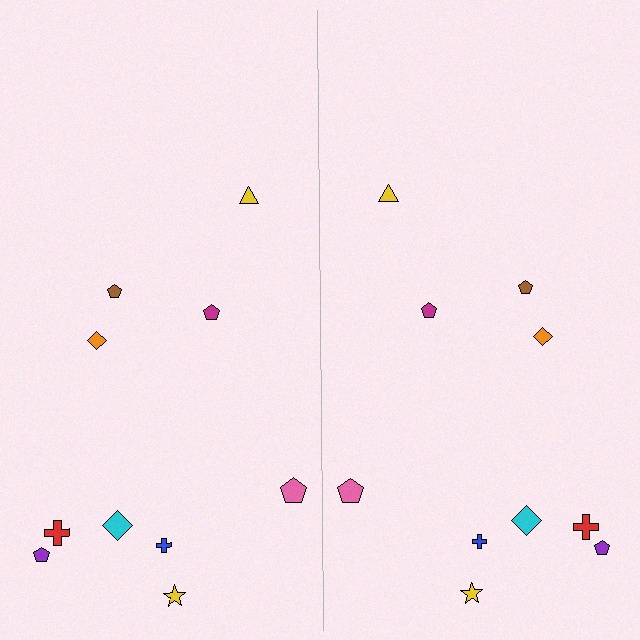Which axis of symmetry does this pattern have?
The pattern has a vertical axis of symmetry running through the center of the image.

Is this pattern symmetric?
Yes, this pattern has bilateral (reflection) symmetry.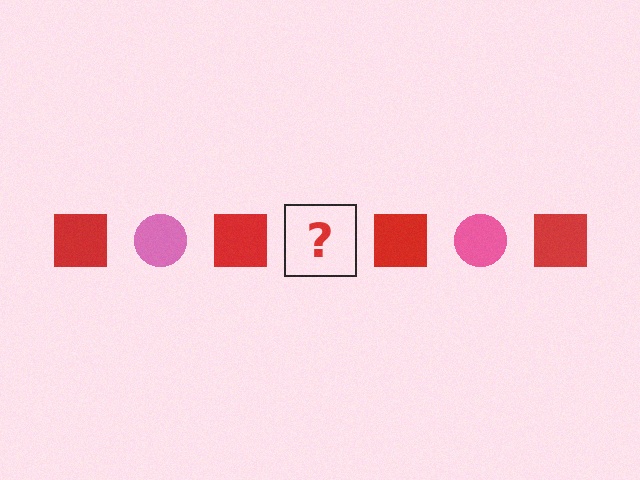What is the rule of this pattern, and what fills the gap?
The rule is that the pattern alternates between red square and pink circle. The gap should be filled with a pink circle.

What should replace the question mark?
The question mark should be replaced with a pink circle.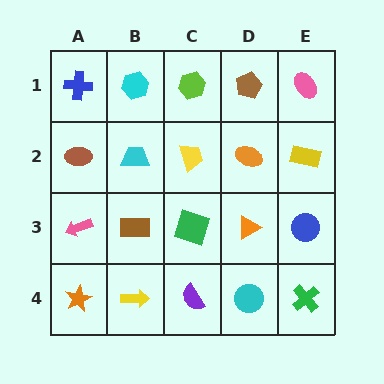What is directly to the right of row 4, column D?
A green cross.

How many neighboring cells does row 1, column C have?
3.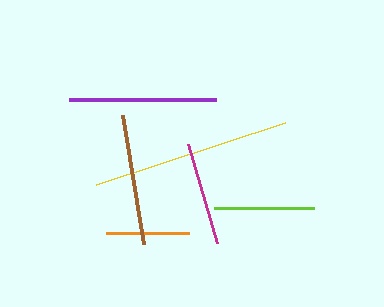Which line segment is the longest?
The yellow line is the longest at approximately 199 pixels.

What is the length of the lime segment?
The lime segment is approximately 99 pixels long.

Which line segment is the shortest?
The orange line is the shortest at approximately 84 pixels.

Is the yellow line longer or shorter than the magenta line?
The yellow line is longer than the magenta line.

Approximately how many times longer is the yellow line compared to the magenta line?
The yellow line is approximately 1.9 times the length of the magenta line.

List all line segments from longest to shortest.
From longest to shortest: yellow, purple, brown, magenta, lime, orange.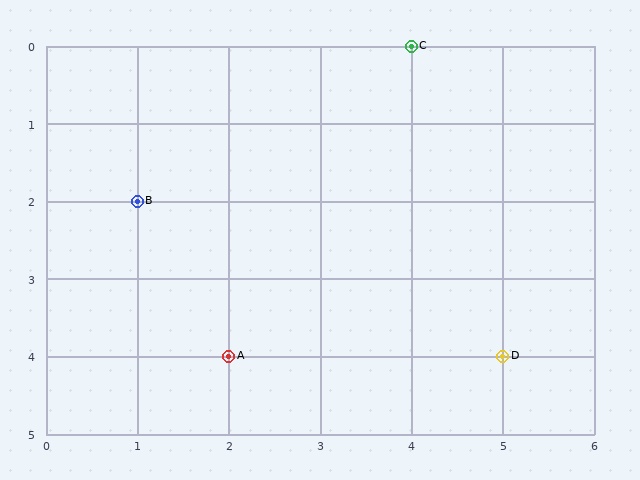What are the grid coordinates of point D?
Point D is at grid coordinates (5, 4).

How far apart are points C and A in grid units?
Points C and A are 2 columns and 4 rows apart (about 4.5 grid units diagonally).